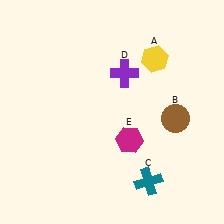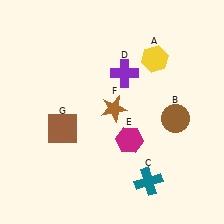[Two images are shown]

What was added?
A brown star (F), a brown square (G) were added in Image 2.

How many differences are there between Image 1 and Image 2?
There are 2 differences between the two images.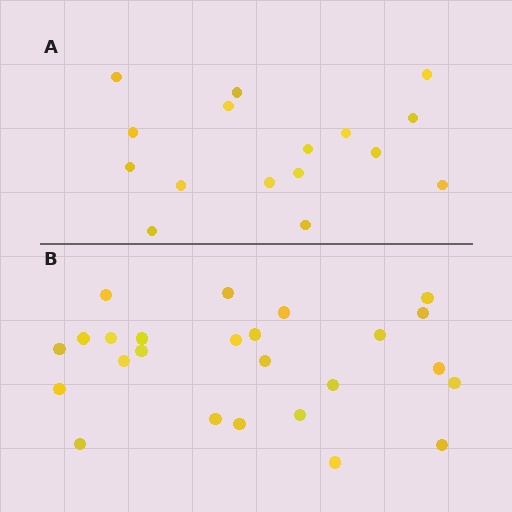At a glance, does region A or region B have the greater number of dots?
Region B (the bottom region) has more dots.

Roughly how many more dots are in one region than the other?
Region B has roughly 8 or so more dots than region A.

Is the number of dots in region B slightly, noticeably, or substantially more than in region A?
Region B has substantially more. The ratio is roughly 1.6 to 1.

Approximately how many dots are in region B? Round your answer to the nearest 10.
About 20 dots. (The exact count is 25, which rounds to 20.)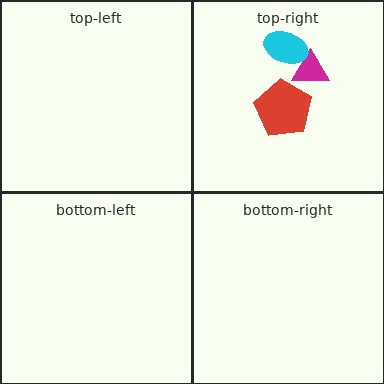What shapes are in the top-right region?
The magenta triangle, the red pentagon, the cyan ellipse.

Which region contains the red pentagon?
The top-right region.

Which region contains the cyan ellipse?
The top-right region.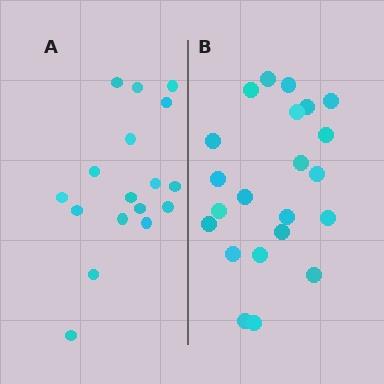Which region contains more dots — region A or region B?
Region B (the right region) has more dots.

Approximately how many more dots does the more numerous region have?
Region B has about 5 more dots than region A.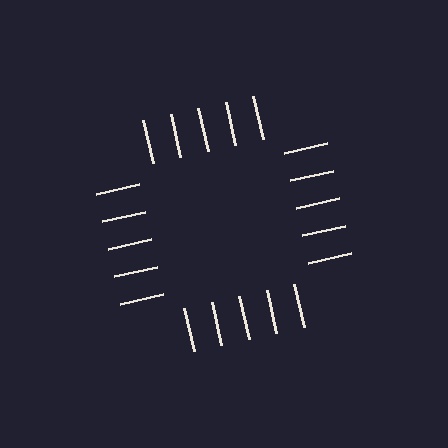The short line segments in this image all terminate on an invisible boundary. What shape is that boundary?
An illusory square — the line segments terminate on its edges but no continuous stroke is drawn.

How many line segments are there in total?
20 — 5 along each of the 4 edges.